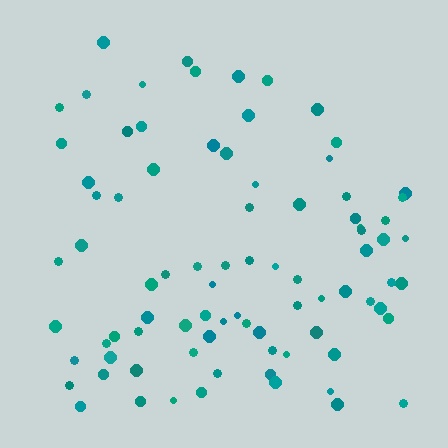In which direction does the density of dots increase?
From top to bottom, with the bottom side densest.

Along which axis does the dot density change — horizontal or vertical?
Vertical.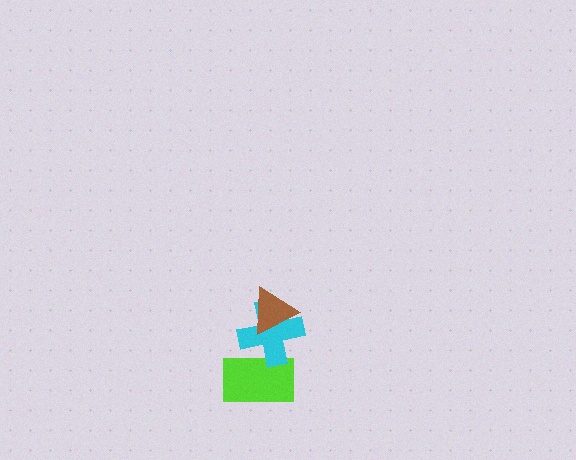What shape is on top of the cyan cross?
The brown triangle is on top of the cyan cross.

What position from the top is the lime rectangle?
The lime rectangle is 3rd from the top.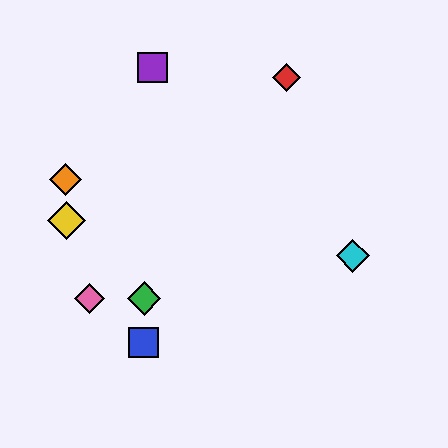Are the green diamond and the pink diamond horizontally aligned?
Yes, both are at y≈299.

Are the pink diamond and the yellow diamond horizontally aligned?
No, the pink diamond is at y≈299 and the yellow diamond is at y≈221.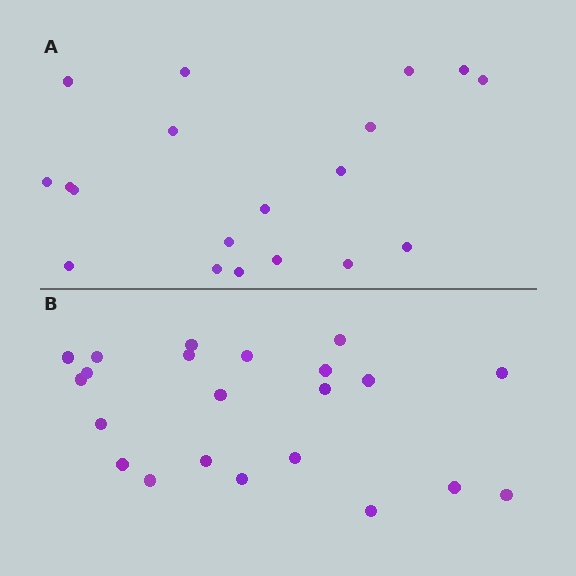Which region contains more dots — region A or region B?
Region B (the bottom region) has more dots.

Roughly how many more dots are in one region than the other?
Region B has just a few more — roughly 2 or 3 more dots than region A.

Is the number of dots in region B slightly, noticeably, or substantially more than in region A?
Region B has only slightly more — the two regions are fairly close. The ratio is roughly 1.2 to 1.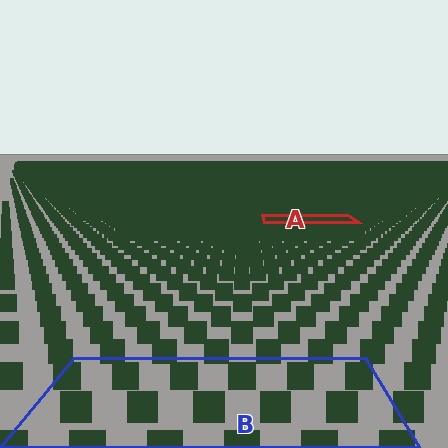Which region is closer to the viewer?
Region B is closer. The texture elements there are larger and more spread out.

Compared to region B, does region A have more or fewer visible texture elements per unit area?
Region A has more texture elements per unit area — they are packed more densely because it is farther away.